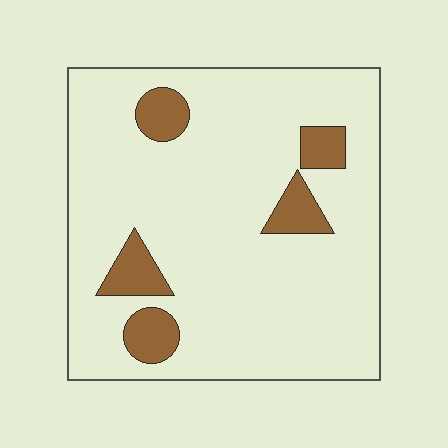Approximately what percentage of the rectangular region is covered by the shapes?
Approximately 10%.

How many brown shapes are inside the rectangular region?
5.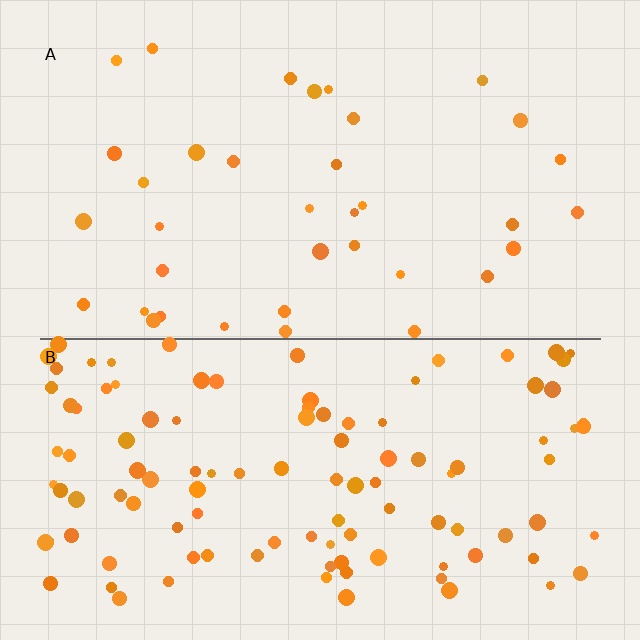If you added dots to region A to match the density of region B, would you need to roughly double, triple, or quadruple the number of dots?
Approximately triple.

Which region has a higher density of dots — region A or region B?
B (the bottom).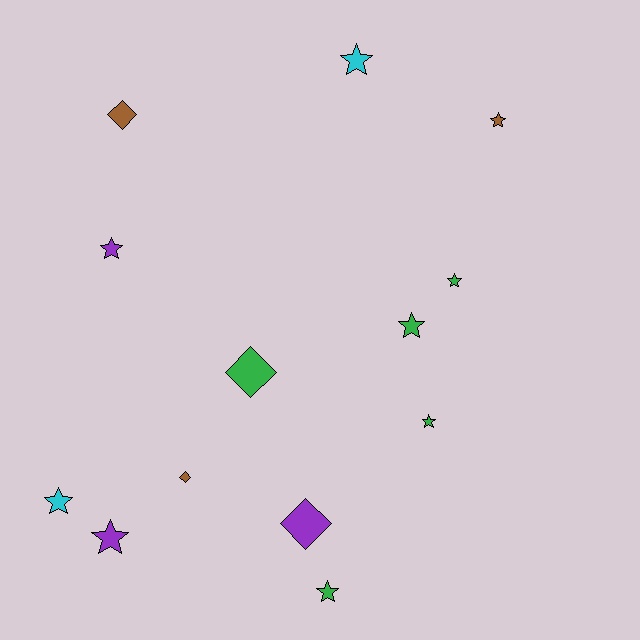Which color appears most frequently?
Green, with 5 objects.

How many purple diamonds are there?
There is 1 purple diamond.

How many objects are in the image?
There are 13 objects.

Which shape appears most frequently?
Star, with 9 objects.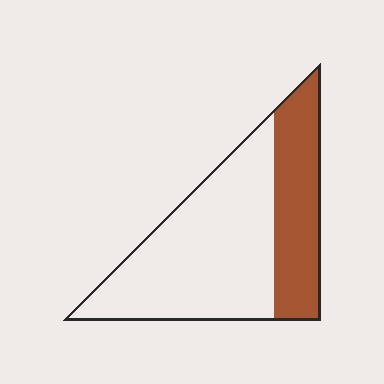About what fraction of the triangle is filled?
About one third (1/3).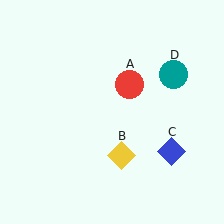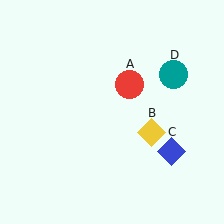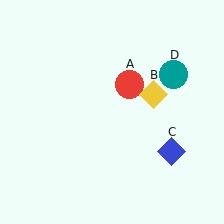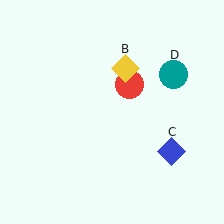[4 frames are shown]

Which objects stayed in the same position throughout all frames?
Red circle (object A) and blue diamond (object C) and teal circle (object D) remained stationary.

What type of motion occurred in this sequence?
The yellow diamond (object B) rotated counterclockwise around the center of the scene.